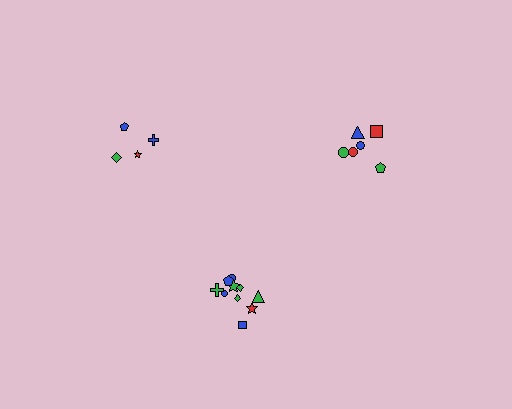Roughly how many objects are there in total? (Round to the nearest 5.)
Roughly 20 objects in total.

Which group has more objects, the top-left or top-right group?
The top-right group.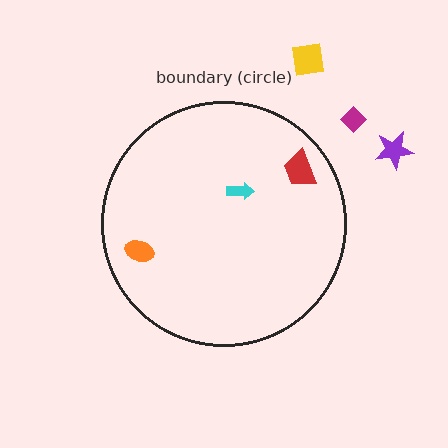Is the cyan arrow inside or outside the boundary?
Inside.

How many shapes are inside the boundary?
3 inside, 3 outside.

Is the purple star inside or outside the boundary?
Outside.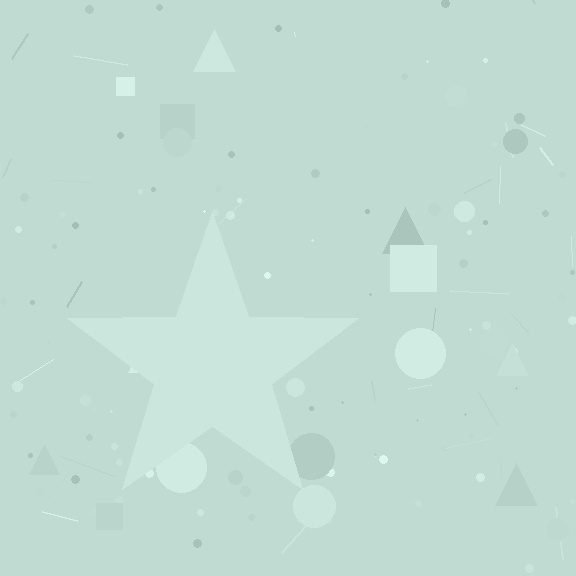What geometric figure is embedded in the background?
A star is embedded in the background.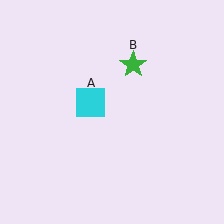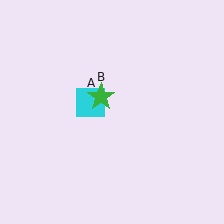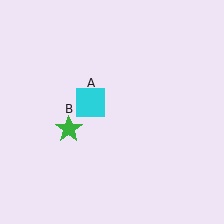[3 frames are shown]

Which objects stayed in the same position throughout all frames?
Cyan square (object A) remained stationary.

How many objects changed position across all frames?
1 object changed position: green star (object B).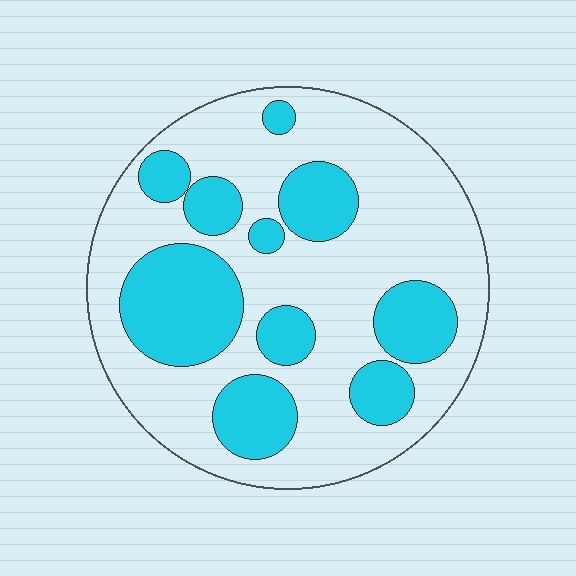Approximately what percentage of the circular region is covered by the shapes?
Approximately 35%.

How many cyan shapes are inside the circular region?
10.